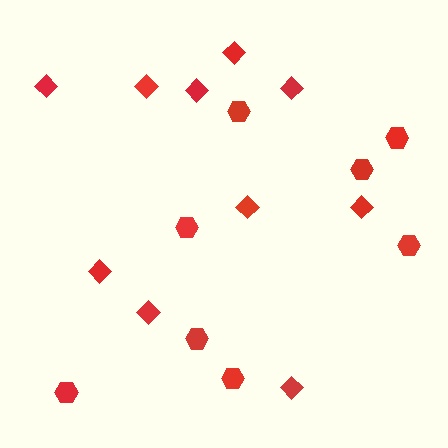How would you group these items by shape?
There are 2 groups: one group of hexagons (8) and one group of diamonds (10).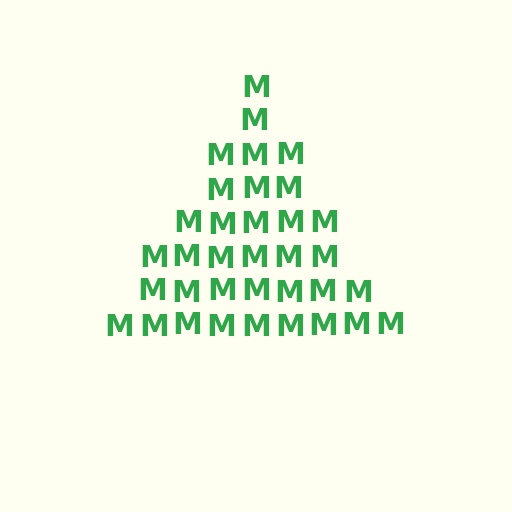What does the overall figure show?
The overall figure shows a triangle.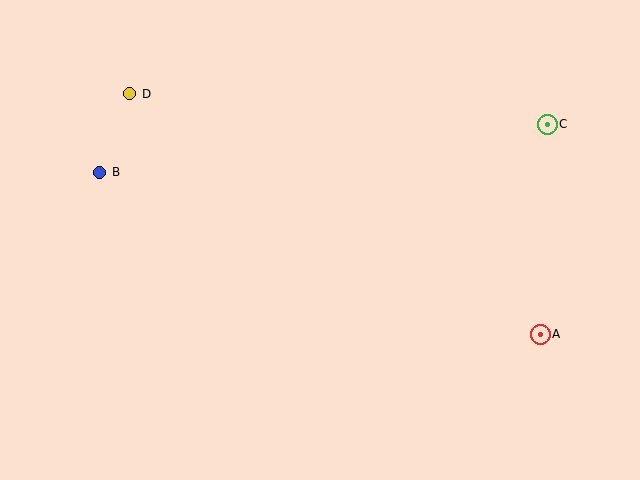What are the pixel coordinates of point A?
Point A is at (540, 334).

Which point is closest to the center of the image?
Point B at (100, 172) is closest to the center.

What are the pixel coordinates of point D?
Point D is at (130, 94).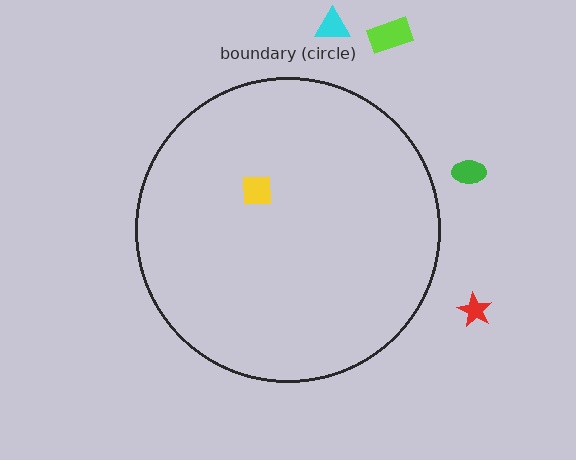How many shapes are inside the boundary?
1 inside, 4 outside.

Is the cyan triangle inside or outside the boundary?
Outside.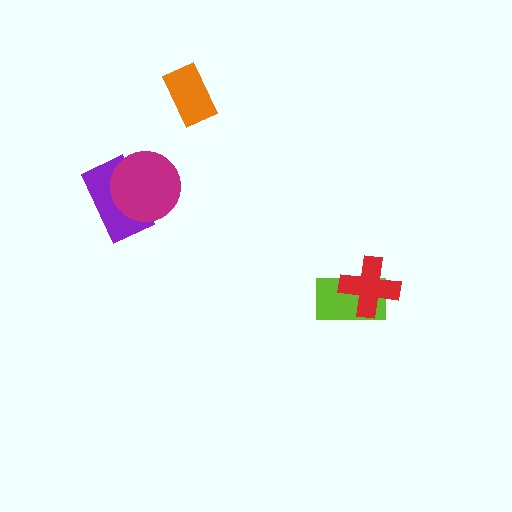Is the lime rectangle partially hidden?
Yes, it is partially covered by another shape.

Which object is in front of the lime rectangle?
The red cross is in front of the lime rectangle.